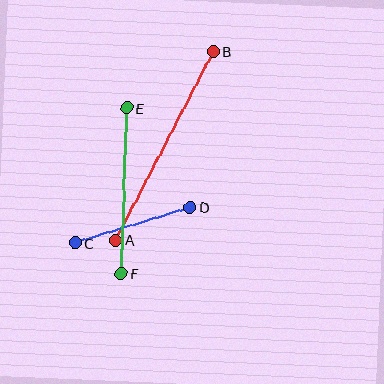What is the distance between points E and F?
The distance is approximately 165 pixels.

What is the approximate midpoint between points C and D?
The midpoint is at approximately (133, 225) pixels.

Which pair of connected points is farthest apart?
Points A and B are farthest apart.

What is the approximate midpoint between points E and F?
The midpoint is at approximately (124, 190) pixels.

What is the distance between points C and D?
The distance is approximately 121 pixels.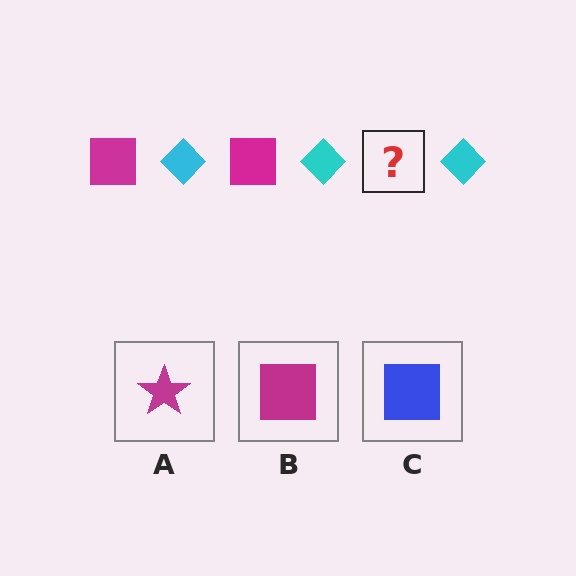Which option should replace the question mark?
Option B.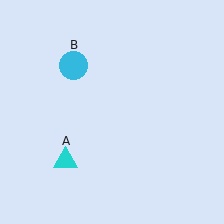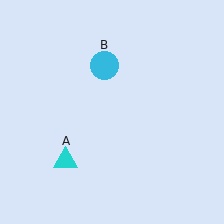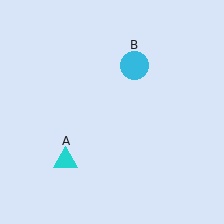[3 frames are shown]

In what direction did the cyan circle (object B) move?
The cyan circle (object B) moved right.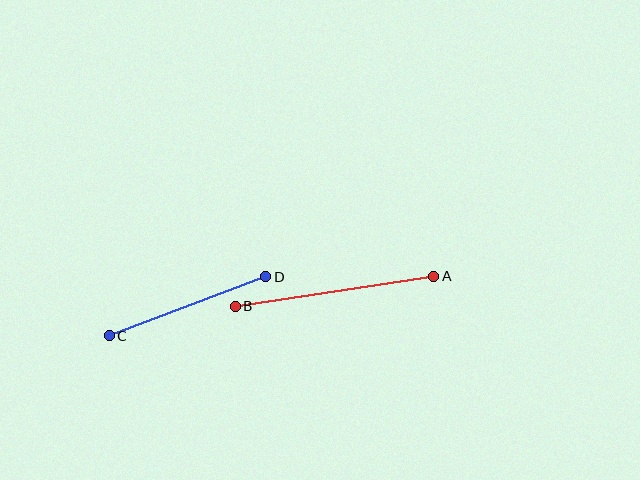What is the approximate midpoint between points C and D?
The midpoint is at approximately (187, 306) pixels.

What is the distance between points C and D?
The distance is approximately 167 pixels.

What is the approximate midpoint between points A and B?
The midpoint is at approximately (334, 291) pixels.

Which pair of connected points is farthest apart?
Points A and B are farthest apart.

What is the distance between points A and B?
The distance is approximately 201 pixels.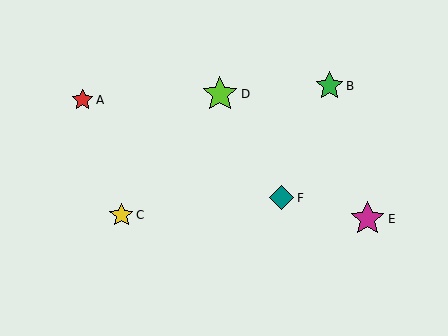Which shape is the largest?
The lime star (labeled D) is the largest.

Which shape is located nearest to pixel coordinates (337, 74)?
The green star (labeled B) at (329, 86) is nearest to that location.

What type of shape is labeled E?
Shape E is a magenta star.